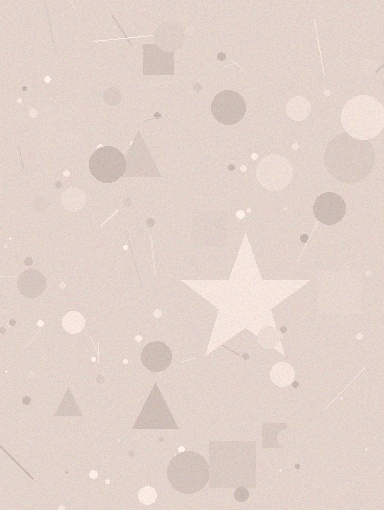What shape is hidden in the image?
A star is hidden in the image.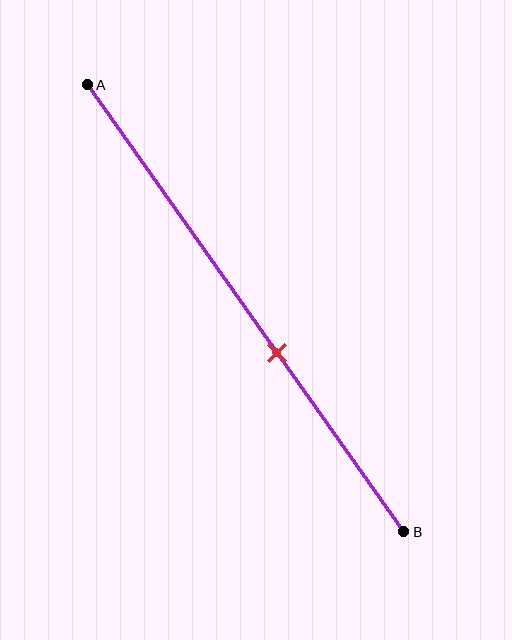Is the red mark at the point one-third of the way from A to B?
No, the mark is at about 60% from A, not at the 33% one-third point.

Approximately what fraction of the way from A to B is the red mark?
The red mark is approximately 60% of the way from A to B.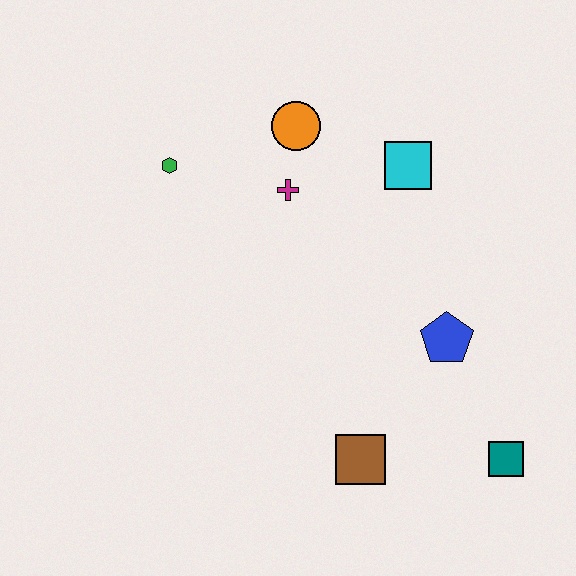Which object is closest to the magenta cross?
The orange circle is closest to the magenta cross.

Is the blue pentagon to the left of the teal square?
Yes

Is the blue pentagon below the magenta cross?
Yes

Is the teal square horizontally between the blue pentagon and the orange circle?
No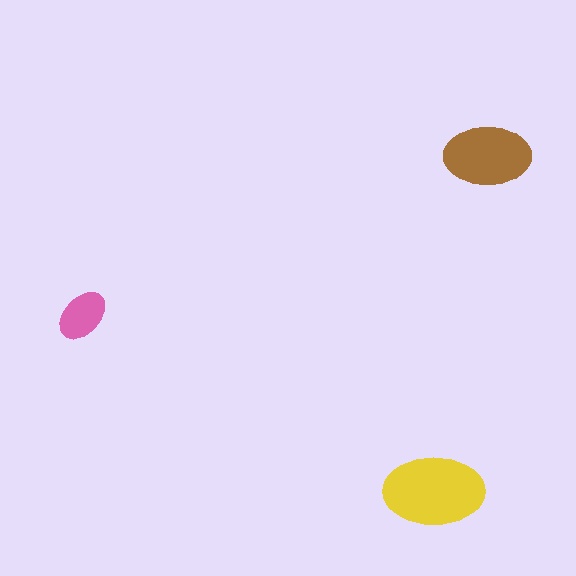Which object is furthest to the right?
The brown ellipse is rightmost.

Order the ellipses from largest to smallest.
the yellow one, the brown one, the pink one.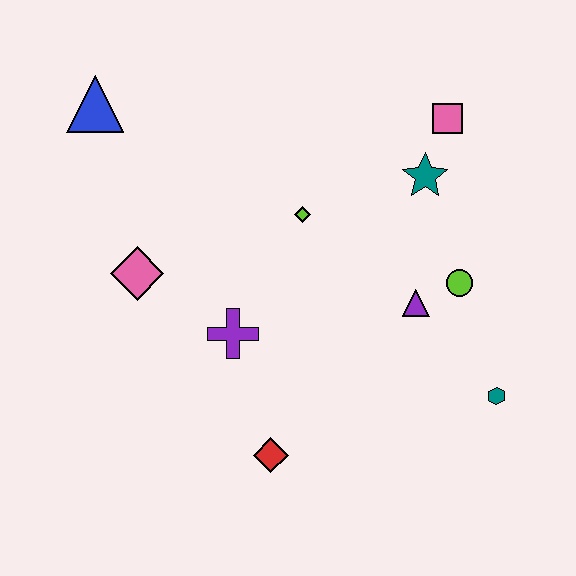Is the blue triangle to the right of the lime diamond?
No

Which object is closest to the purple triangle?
The lime circle is closest to the purple triangle.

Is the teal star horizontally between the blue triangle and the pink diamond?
No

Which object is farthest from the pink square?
The red diamond is farthest from the pink square.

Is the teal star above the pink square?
No